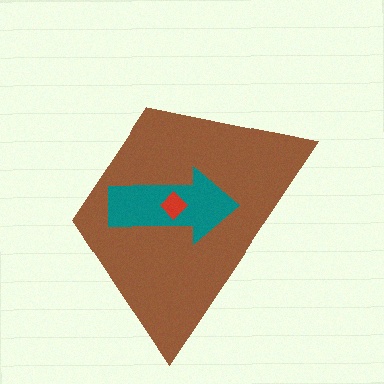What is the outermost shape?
The brown trapezoid.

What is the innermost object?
The red diamond.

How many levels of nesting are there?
3.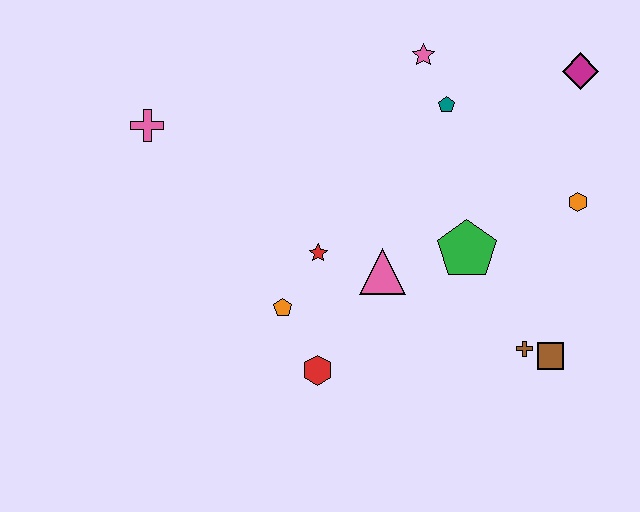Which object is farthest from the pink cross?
The brown square is farthest from the pink cross.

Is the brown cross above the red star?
No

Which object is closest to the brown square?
The brown cross is closest to the brown square.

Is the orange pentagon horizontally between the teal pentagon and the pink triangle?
No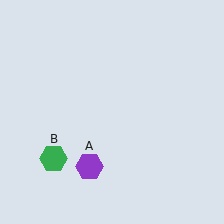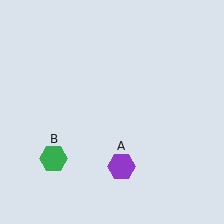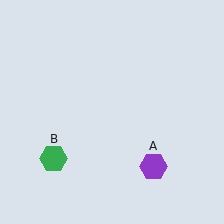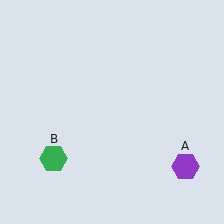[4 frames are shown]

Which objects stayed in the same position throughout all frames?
Green hexagon (object B) remained stationary.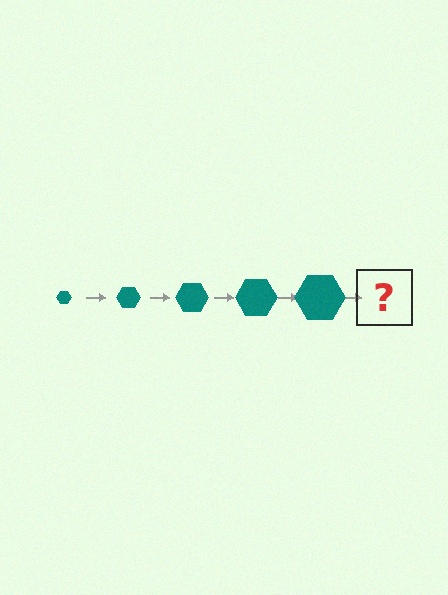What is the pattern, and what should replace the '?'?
The pattern is that the hexagon gets progressively larger each step. The '?' should be a teal hexagon, larger than the previous one.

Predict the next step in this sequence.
The next step is a teal hexagon, larger than the previous one.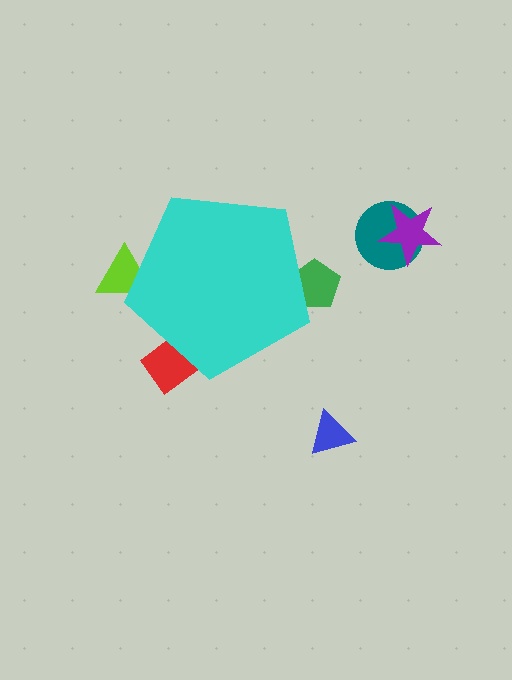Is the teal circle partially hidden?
No, the teal circle is fully visible.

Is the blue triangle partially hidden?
No, the blue triangle is fully visible.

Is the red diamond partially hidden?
Yes, the red diamond is partially hidden behind the cyan pentagon.